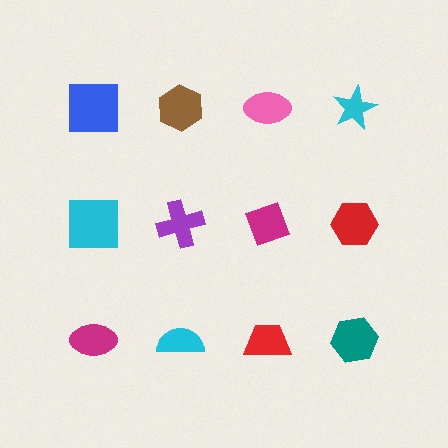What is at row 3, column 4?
A teal hexagon.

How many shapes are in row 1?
4 shapes.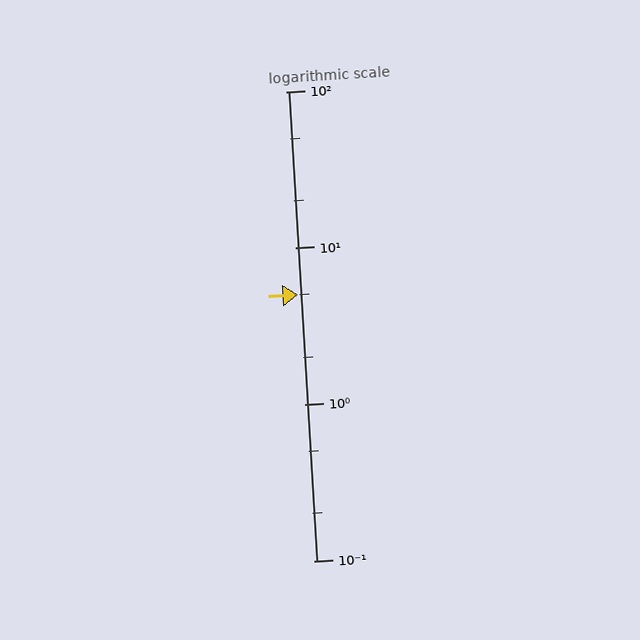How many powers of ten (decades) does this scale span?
The scale spans 3 decades, from 0.1 to 100.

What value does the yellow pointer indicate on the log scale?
The pointer indicates approximately 5.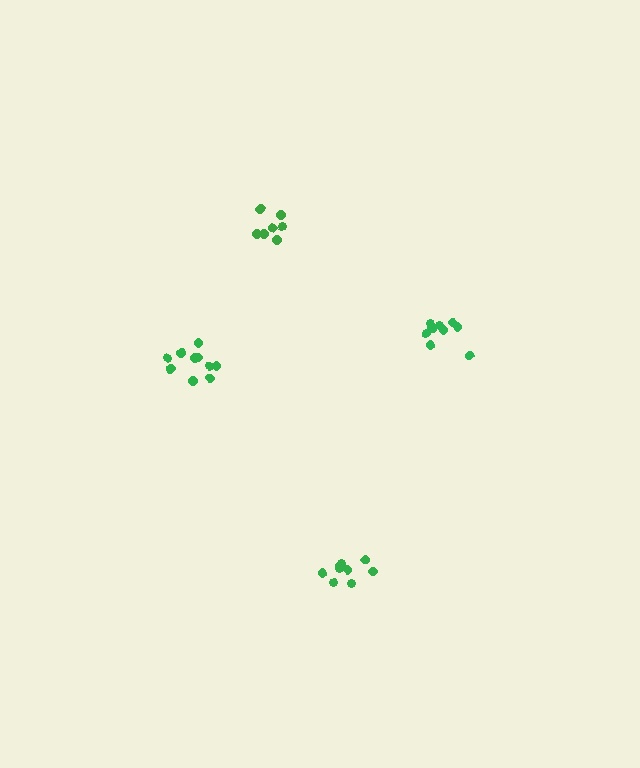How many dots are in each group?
Group 1: 10 dots, Group 2: 9 dots, Group 3: 9 dots, Group 4: 7 dots (35 total).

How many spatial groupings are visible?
There are 4 spatial groupings.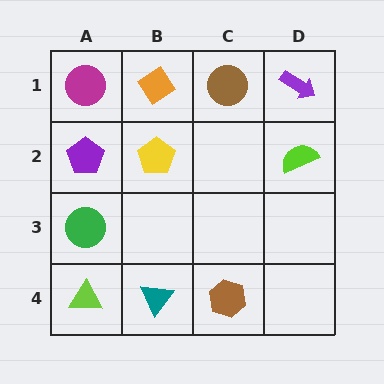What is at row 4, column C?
A brown hexagon.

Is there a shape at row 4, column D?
No, that cell is empty.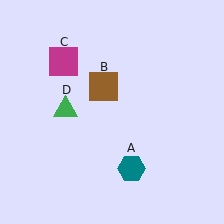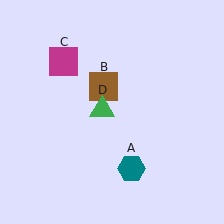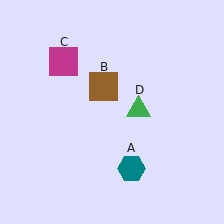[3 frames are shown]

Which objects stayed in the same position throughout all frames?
Teal hexagon (object A) and brown square (object B) and magenta square (object C) remained stationary.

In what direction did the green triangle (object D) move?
The green triangle (object D) moved right.